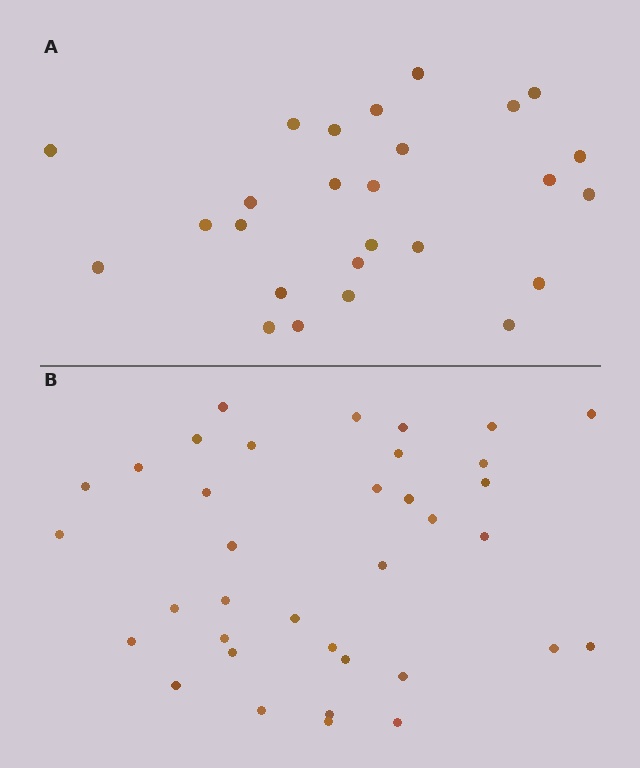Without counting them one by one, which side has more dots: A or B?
Region B (the bottom region) has more dots.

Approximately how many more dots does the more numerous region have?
Region B has roughly 10 or so more dots than region A.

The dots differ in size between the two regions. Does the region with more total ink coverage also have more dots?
No. Region A has more total ink coverage because its dots are larger, but region B actually contains more individual dots. Total area can be misleading — the number of items is what matters here.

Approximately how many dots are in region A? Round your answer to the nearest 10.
About 30 dots. (The exact count is 26, which rounds to 30.)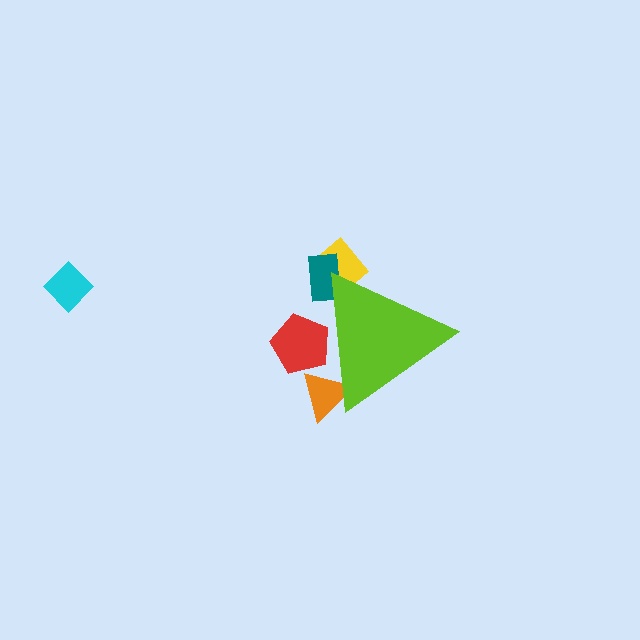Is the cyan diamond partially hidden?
No, the cyan diamond is fully visible.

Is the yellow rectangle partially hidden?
Yes, the yellow rectangle is partially hidden behind the lime triangle.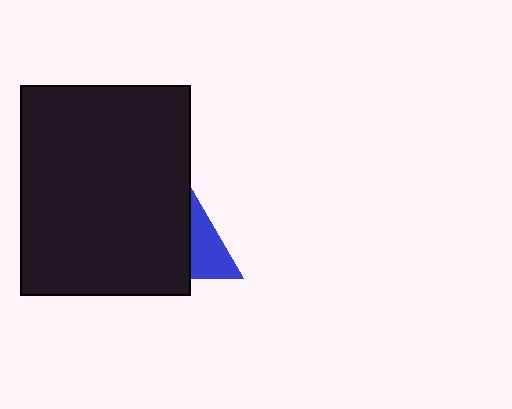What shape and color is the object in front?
The object in front is a black rectangle.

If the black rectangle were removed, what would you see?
You would see the complete blue triangle.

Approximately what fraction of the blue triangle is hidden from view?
Roughly 60% of the blue triangle is hidden behind the black rectangle.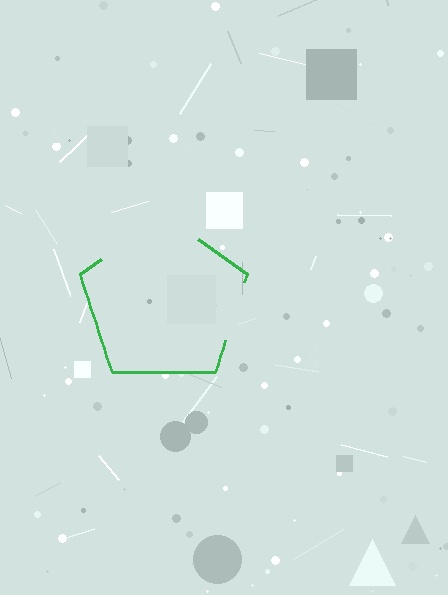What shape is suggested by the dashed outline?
The dashed outline suggests a pentagon.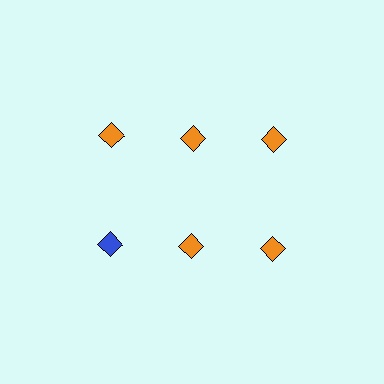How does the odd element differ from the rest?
It has a different color: blue instead of orange.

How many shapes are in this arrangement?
There are 6 shapes arranged in a grid pattern.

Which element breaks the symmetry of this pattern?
The blue diamond in the second row, leftmost column breaks the symmetry. All other shapes are orange diamonds.